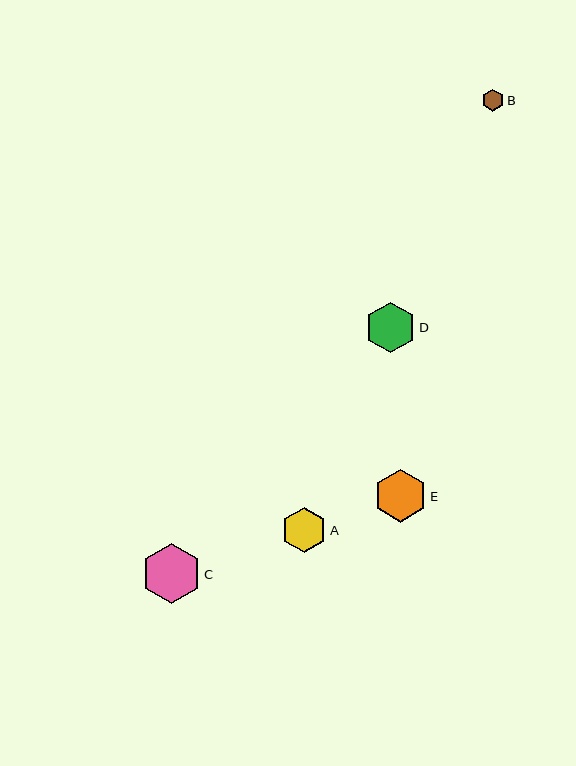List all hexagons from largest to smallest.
From largest to smallest: C, E, D, A, B.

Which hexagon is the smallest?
Hexagon B is the smallest with a size of approximately 22 pixels.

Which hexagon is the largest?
Hexagon C is the largest with a size of approximately 60 pixels.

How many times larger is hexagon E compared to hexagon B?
Hexagon E is approximately 2.4 times the size of hexagon B.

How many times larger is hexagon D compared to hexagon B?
Hexagon D is approximately 2.3 times the size of hexagon B.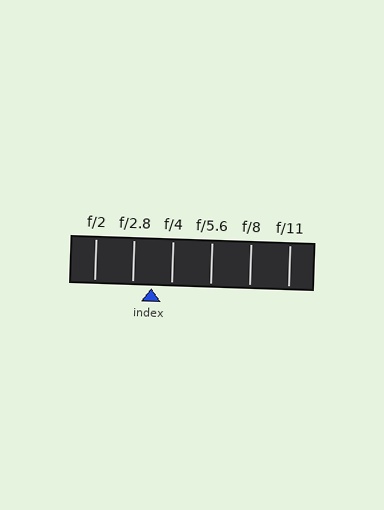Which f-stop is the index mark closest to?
The index mark is closest to f/2.8.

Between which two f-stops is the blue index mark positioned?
The index mark is between f/2.8 and f/4.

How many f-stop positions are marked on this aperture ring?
There are 6 f-stop positions marked.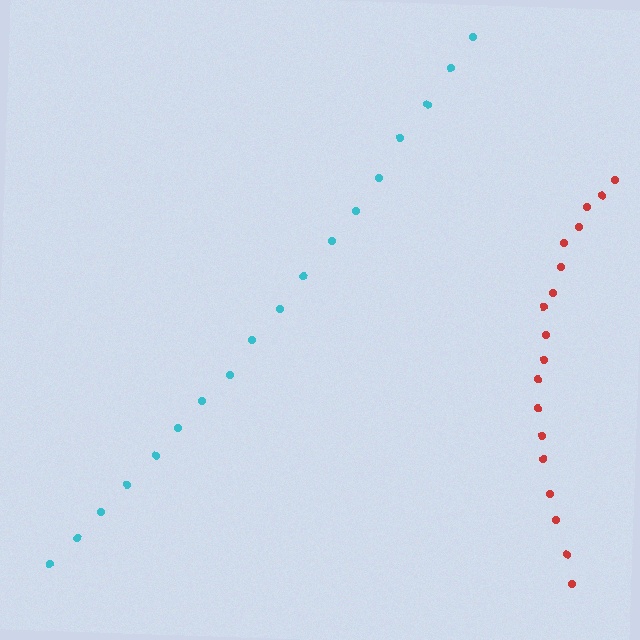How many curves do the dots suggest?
There are 2 distinct paths.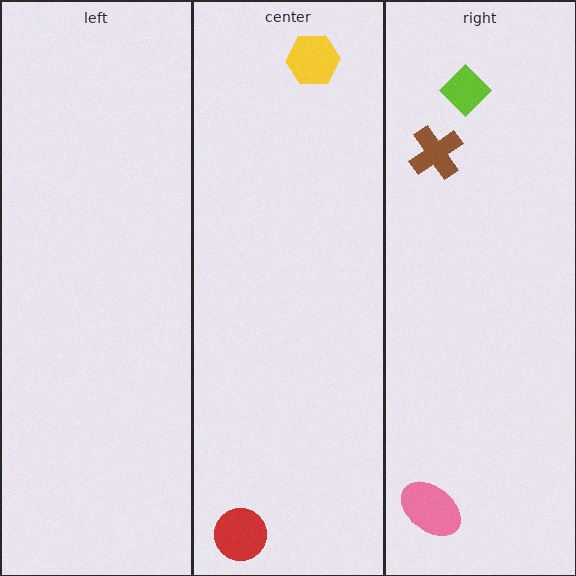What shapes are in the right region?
The pink ellipse, the brown cross, the lime diamond.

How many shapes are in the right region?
3.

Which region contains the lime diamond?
The right region.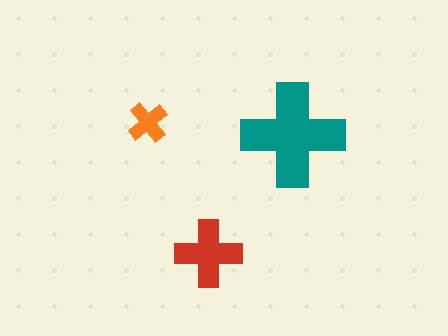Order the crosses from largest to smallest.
the teal one, the red one, the orange one.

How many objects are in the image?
There are 3 objects in the image.